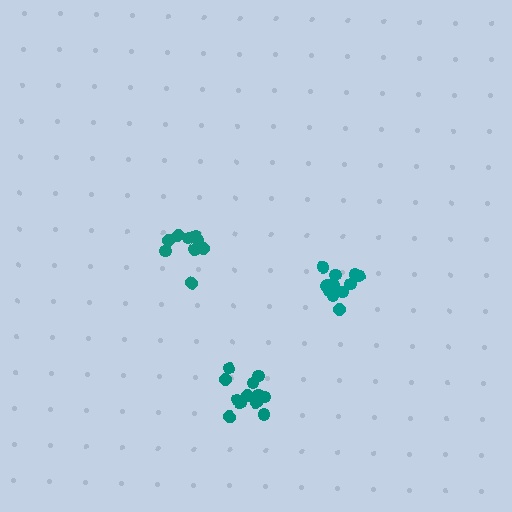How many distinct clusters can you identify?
There are 3 distinct clusters.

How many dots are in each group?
Group 1: 9 dots, Group 2: 12 dots, Group 3: 13 dots (34 total).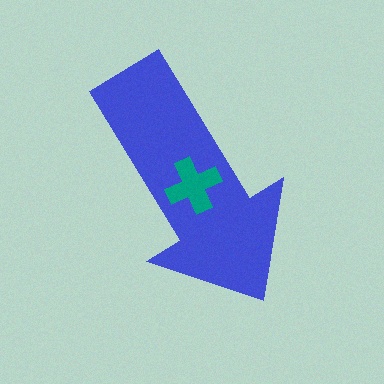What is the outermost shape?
The blue arrow.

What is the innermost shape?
The teal cross.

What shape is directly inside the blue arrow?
The teal cross.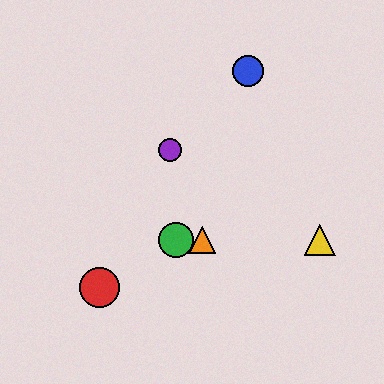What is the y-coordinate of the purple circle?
The purple circle is at y≈150.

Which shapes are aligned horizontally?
The green circle, the yellow triangle, the orange triangle are aligned horizontally.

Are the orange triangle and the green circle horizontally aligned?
Yes, both are at y≈240.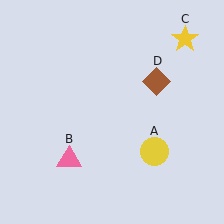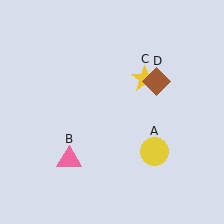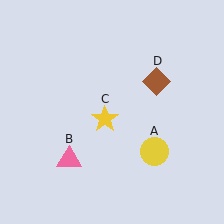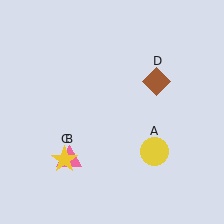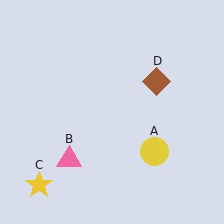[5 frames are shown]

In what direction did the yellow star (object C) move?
The yellow star (object C) moved down and to the left.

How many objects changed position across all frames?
1 object changed position: yellow star (object C).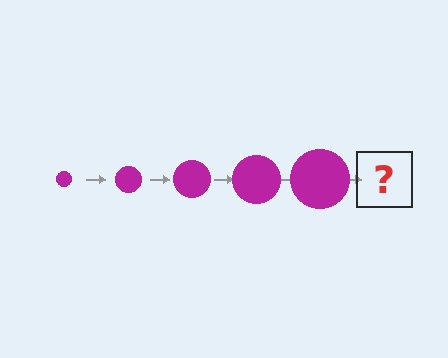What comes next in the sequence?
The next element should be a magenta circle, larger than the previous one.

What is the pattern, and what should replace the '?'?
The pattern is that the circle gets progressively larger each step. The '?' should be a magenta circle, larger than the previous one.